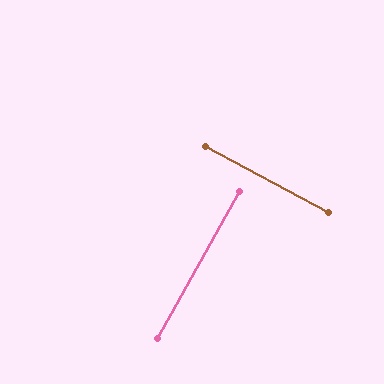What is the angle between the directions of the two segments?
Approximately 89 degrees.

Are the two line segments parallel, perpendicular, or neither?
Perpendicular — they meet at approximately 89°.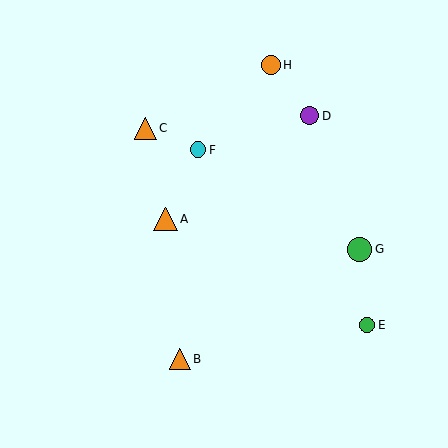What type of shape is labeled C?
Shape C is an orange triangle.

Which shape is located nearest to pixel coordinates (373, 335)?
The green circle (labeled E) at (367, 325) is nearest to that location.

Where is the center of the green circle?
The center of the green circle is at (367, 325).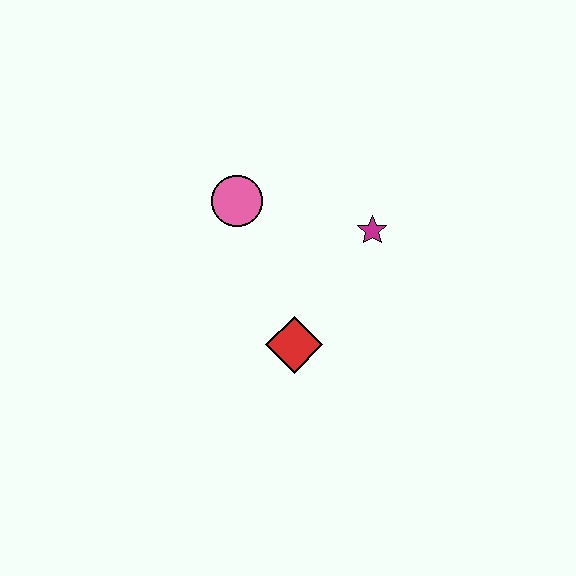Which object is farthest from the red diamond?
The pink circle is farthest from the red diamond.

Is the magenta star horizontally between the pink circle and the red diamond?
No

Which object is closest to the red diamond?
The magenta star is closest to the red diamond.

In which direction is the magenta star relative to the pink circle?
The magenta star is to the right of the pink circle.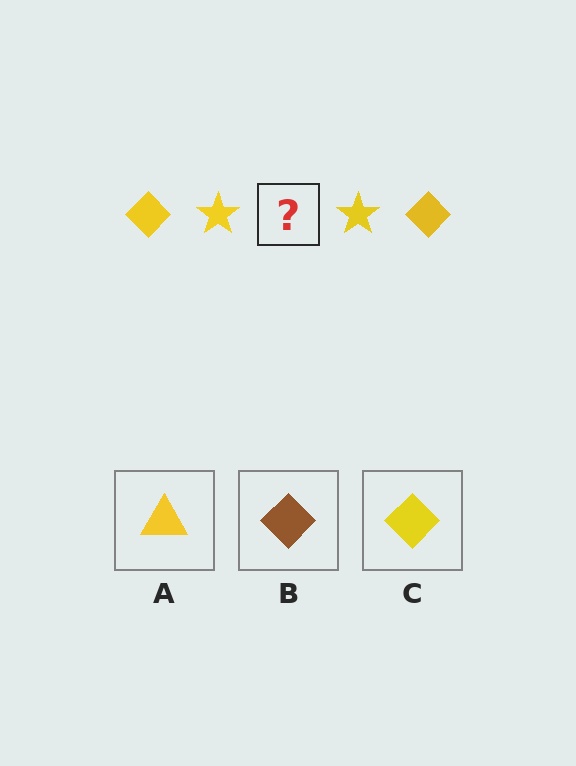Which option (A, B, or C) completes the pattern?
C.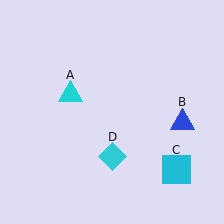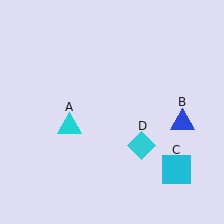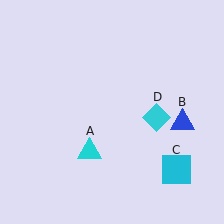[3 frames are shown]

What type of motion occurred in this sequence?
The cyan triangle (object A), cyan diamond (object D) rotated counterclockwise around the center of the scene.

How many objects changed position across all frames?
2 objects changed position: cyan triangle (object A), cyan diamond (object D).